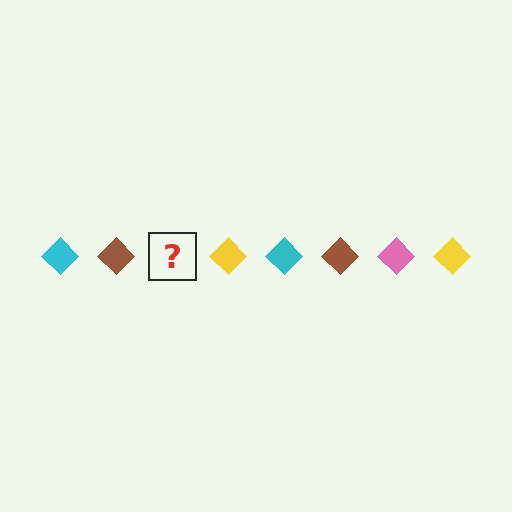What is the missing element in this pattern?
The missing element is a pink diamond.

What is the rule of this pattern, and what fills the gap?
The rule is that the pattern cycles through cyan, brown, pink, yellow diamonds. The gap should be filled with a pink diamond.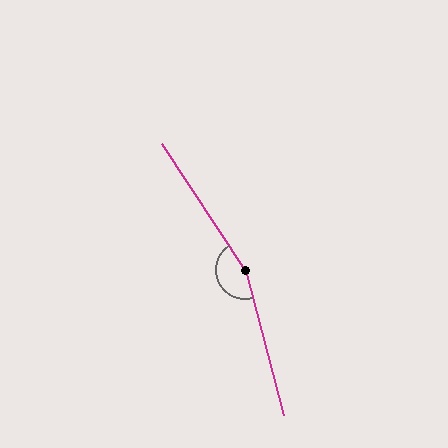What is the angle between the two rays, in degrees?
Approximately 161 degrees.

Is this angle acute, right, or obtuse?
It is obtuse.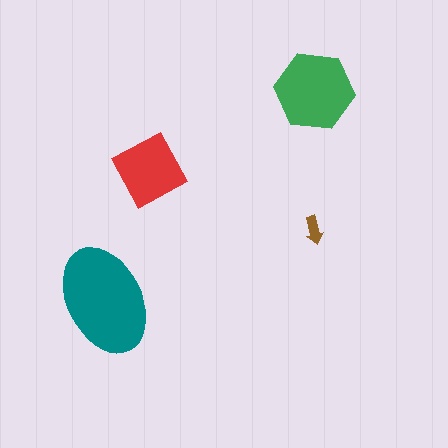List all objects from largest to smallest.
The teal ellipse, the green hexagon, the red diamond, the brown arrow.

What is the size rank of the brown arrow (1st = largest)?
4th.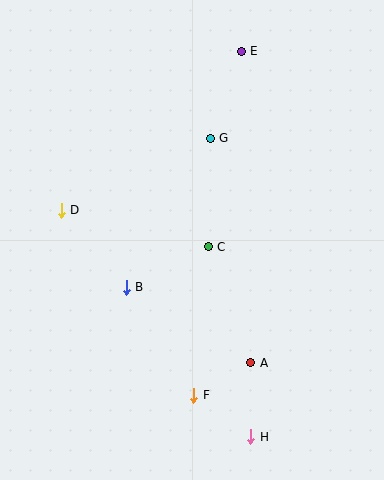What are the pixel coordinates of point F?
Point F is at (194, 395).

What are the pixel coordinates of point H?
Point H is at (251, 437).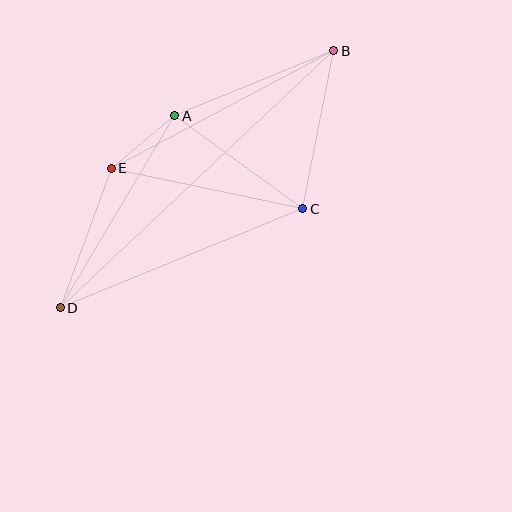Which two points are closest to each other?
Points A and E are closest to each other.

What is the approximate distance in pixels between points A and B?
The distance between A and B is approximately 172 pixels.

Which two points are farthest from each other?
Points B and D are farthest from each other.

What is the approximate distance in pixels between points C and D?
The distance between C and D is approximately 262 pixels.